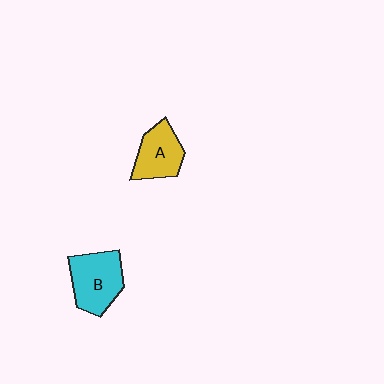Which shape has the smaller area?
Shape A (yellow).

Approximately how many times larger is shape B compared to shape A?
Approximately 1.3 times.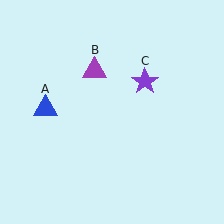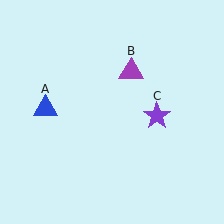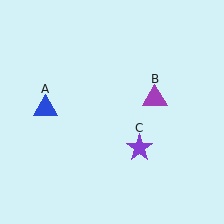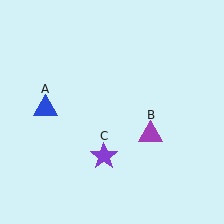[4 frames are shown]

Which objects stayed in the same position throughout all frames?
Blue triangle (object A) remained stationary.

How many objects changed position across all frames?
2 objects changed position: purple triangle (object B), purple star (object C).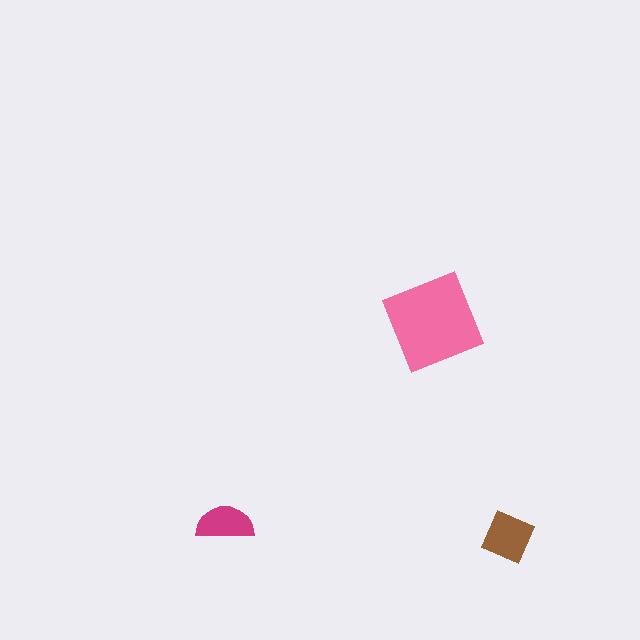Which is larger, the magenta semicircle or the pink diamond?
The pink diamond.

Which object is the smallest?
The magenta semicircle.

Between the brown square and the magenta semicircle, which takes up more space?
The brown square.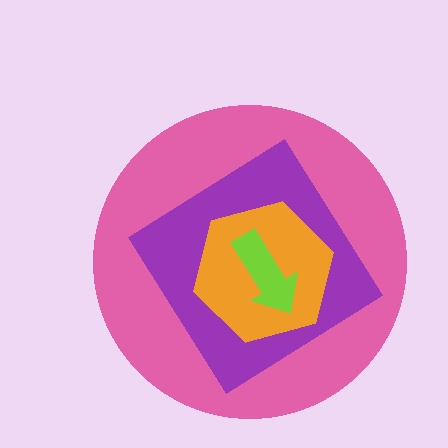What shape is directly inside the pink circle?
The purple diamond.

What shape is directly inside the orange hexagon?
The lime arrow.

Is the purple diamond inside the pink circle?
Yes.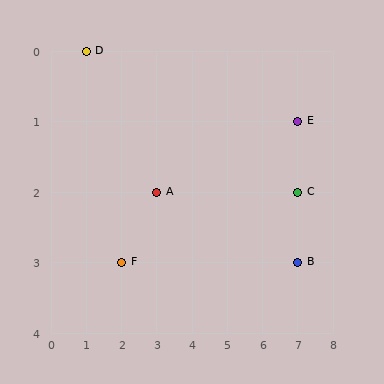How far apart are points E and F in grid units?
Points E and F are 5 columns and 2 rows apart (about 5.4 grid units diagonally).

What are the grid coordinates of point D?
Point D is at grid coordinates (1, 0).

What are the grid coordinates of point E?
Point E is at grid coordinates (7, 1).